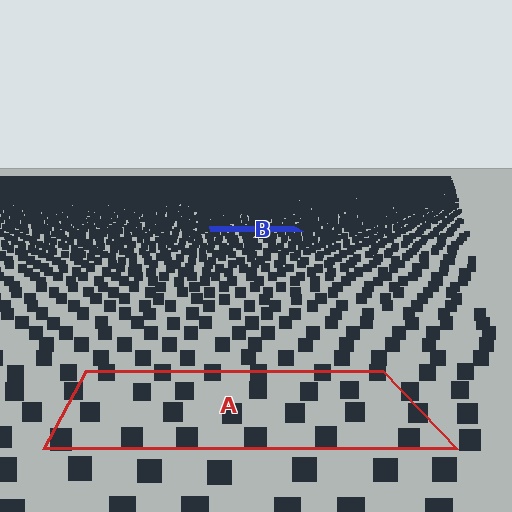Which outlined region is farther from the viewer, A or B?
Region B is farther from the viewer — the texture elements inside it appear smaller and more densely packed.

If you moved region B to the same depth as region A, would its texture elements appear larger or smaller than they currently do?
They would appear larger. At a closer depth, the same texture elements are projected at a bigger on-screen size.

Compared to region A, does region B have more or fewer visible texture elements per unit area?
Region B has more texture elements per unit area — they are packed more densely because it is farther away.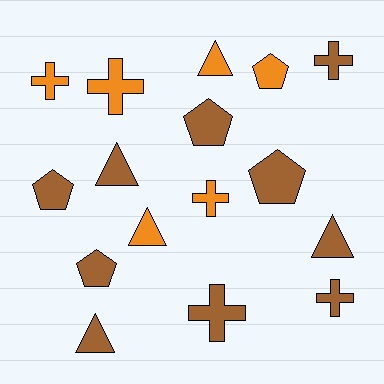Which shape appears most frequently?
Cross, with 6 objects.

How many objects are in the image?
There are 16 objects.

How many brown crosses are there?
There are 3 brown crosses.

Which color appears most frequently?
Brown, with 10 objects.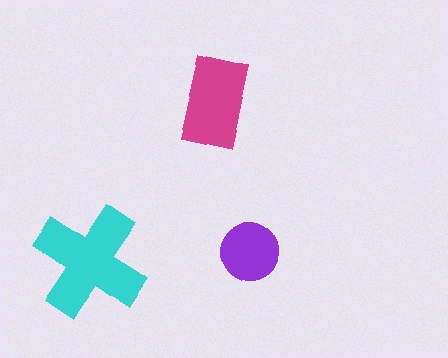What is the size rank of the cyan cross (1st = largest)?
1st.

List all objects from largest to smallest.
The cyan cross, the magenta rectangle, the purple circle.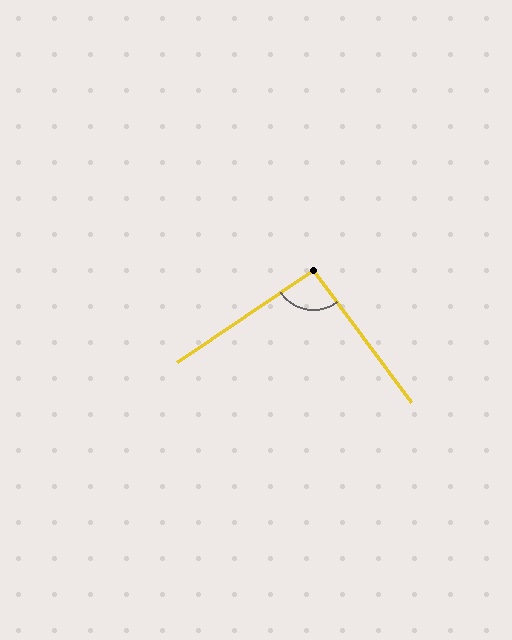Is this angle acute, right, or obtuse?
It is approximately a right angle.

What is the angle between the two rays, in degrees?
Approximately 93 degrees.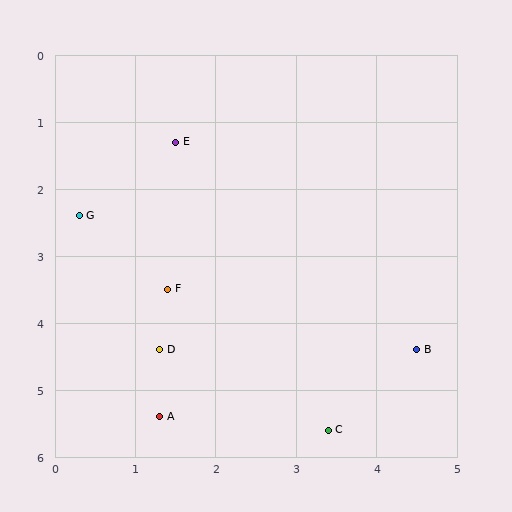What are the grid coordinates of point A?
Point A is at approximately (1.3, 5.4).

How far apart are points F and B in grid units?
Points F and B are about 3.2 grid units apart.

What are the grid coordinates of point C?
Point C is at approximately (3.4, 5.6).